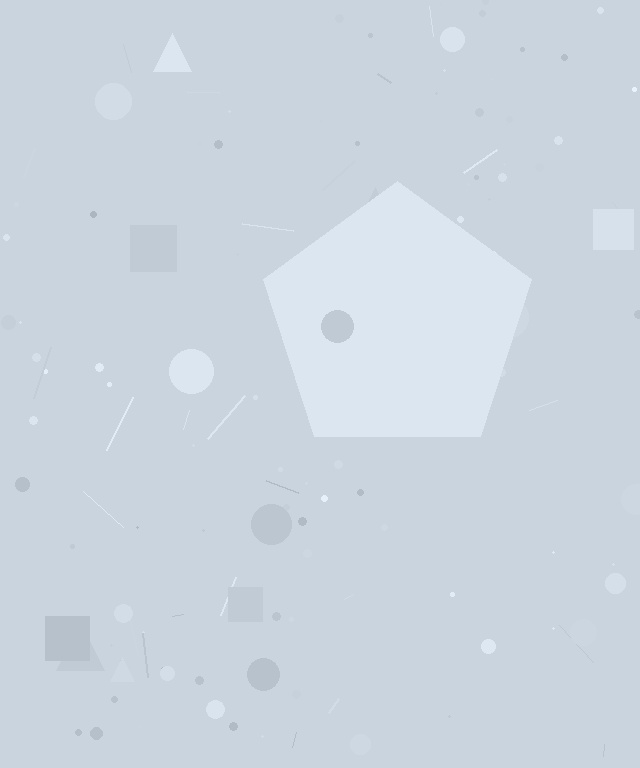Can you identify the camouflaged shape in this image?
The camouflaged shape is a pentagon.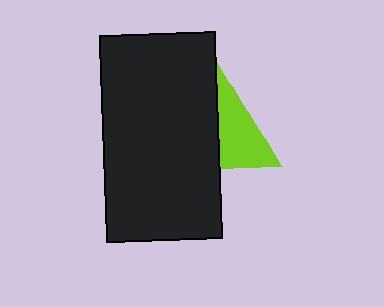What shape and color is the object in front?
The object in front is a black rectangle.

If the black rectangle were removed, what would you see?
You would see the complete lime triangle.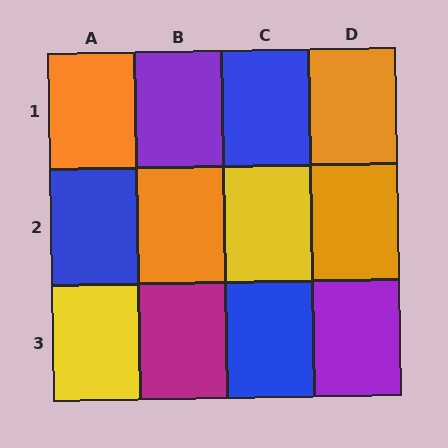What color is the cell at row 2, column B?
Orange.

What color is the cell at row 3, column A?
Yellow.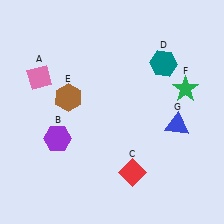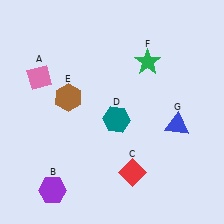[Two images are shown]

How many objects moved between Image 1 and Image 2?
3 objects moved between the two images.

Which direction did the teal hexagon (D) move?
The teal hexagon (D) moved down.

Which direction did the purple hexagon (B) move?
The purple hexagon (B) moved down.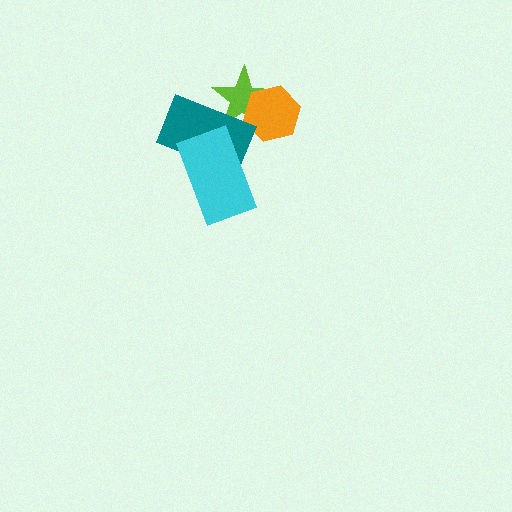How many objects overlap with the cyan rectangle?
1 object overlaps with the cyan rectangle.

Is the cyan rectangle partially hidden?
No, no other shape covers it.